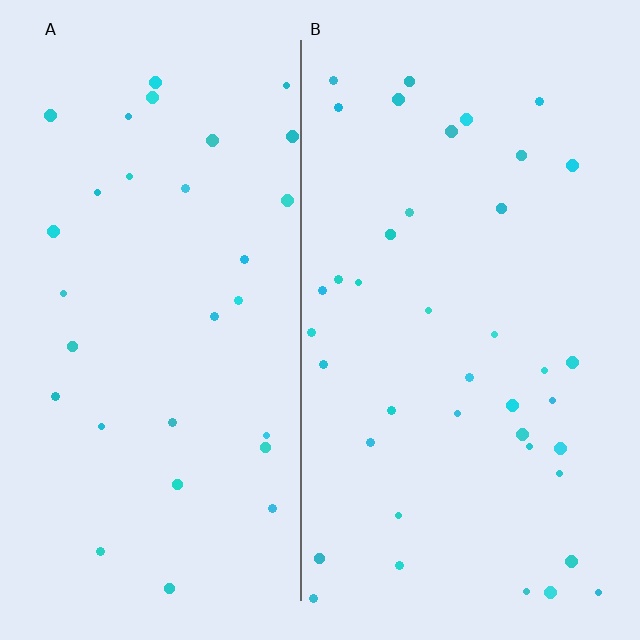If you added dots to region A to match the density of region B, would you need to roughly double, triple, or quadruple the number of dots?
Approximately double.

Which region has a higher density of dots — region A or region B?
B (the right).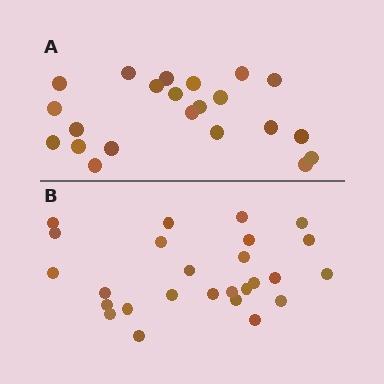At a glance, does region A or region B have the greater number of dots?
Region B (the bottom region) has more dots.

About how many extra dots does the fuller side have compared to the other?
Region B has about 4 more dots than region A.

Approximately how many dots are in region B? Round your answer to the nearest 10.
About 30 dots. (The exact count is 26, which rounds to 30.)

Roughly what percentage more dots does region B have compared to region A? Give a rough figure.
About 20% more.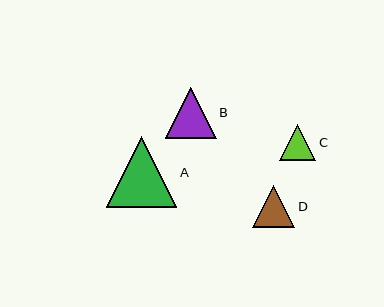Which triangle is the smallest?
Triangle C is the smallest with a size of approximately 36 pixels.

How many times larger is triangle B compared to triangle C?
Triangle B is approximately 1.4 times the size of triangle C.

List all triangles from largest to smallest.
From largest to smallest: A, B, D, C.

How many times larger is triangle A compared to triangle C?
Triangle A is approximately 2.0 times the size of triangle C.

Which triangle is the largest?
Triangle A is the largest with a size of approximately 70 pixels.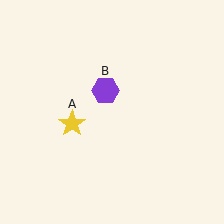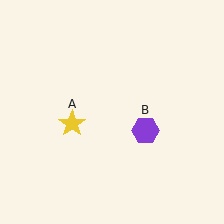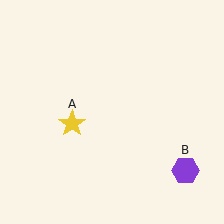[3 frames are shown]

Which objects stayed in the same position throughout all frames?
Yellow star (object A) remained stationary.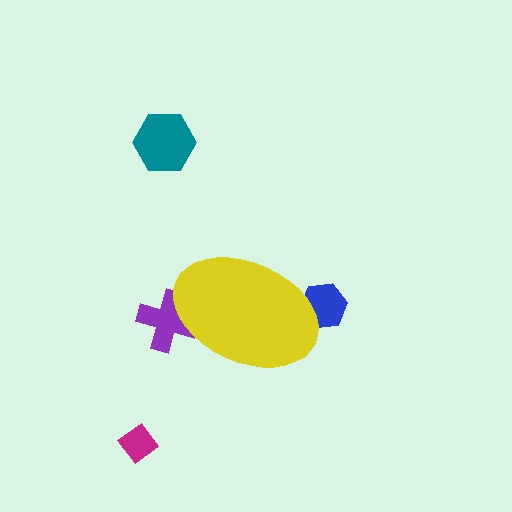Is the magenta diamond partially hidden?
No, the magenta diamond is fully visible.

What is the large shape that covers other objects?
A yellow ellipse.